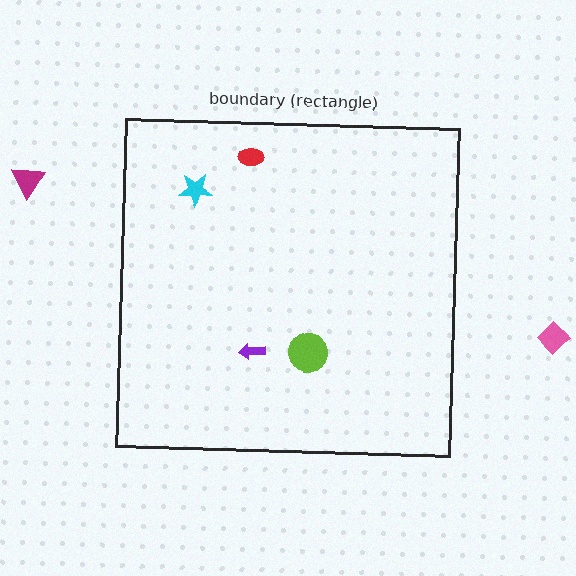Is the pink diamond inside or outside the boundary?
Outside.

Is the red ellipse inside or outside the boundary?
Inside.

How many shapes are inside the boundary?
4 inside, 2 outside.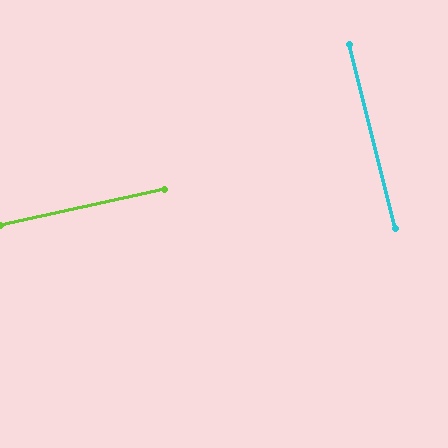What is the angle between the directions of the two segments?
Approximately 88 degrees.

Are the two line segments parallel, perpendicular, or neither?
Perpendicular — they meet at approximately 88°.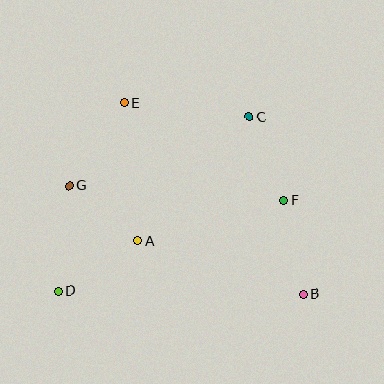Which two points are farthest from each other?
Points B and E are farthest from each other.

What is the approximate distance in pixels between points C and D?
The distance between C and D is approximately 259 pixels.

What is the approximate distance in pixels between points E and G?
The distance between E and G is approximately 99 pixels.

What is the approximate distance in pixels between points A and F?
The distance between A and F is approximately 152 pixels.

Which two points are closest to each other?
Points A and G are closest to each other.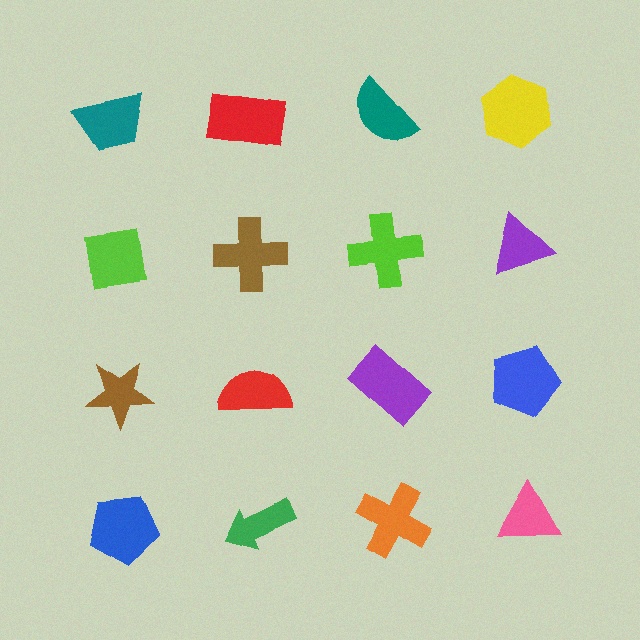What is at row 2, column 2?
A brown cross.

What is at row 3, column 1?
A brown star.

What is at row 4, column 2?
A green arrow.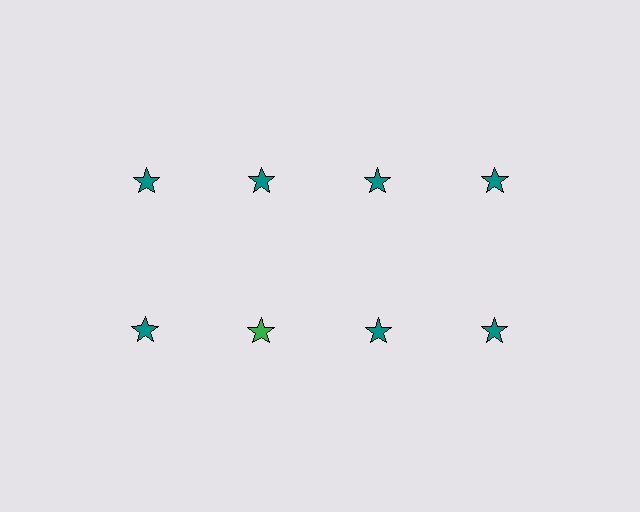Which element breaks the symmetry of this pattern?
The green star in the second row, second from left column breaks the symmetry. All other shapes are teal stars.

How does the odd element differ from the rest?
It has a different color: green instead of teal.